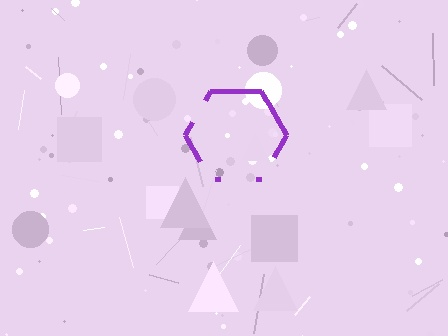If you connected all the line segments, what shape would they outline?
They would outline a hexagon.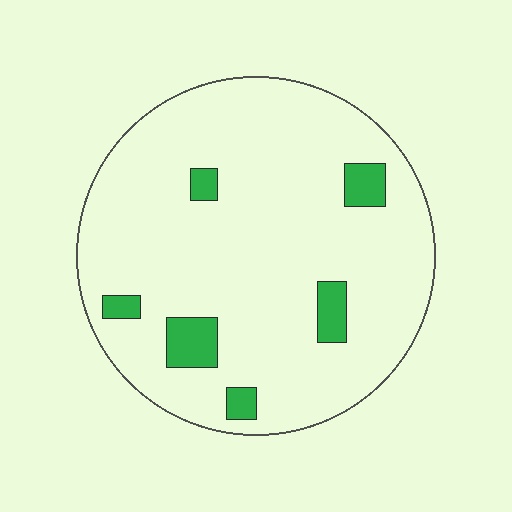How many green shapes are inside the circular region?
6.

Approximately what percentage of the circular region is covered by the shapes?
Approximately 10%.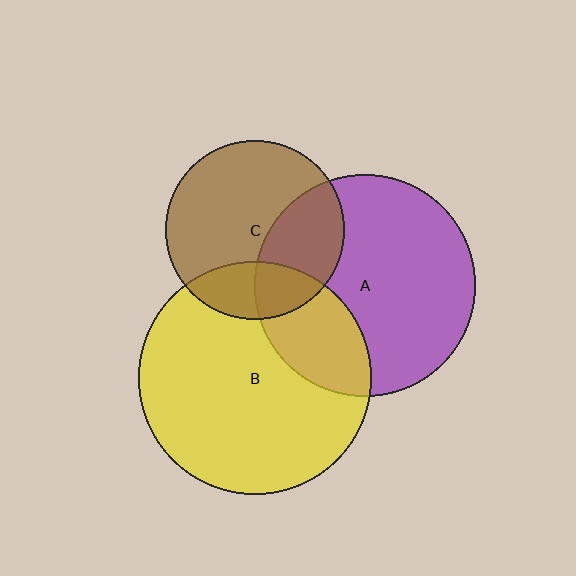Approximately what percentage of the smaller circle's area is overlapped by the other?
Approximately 25%.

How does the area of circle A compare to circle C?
Approximately 1.5 times.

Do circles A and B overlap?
Yes.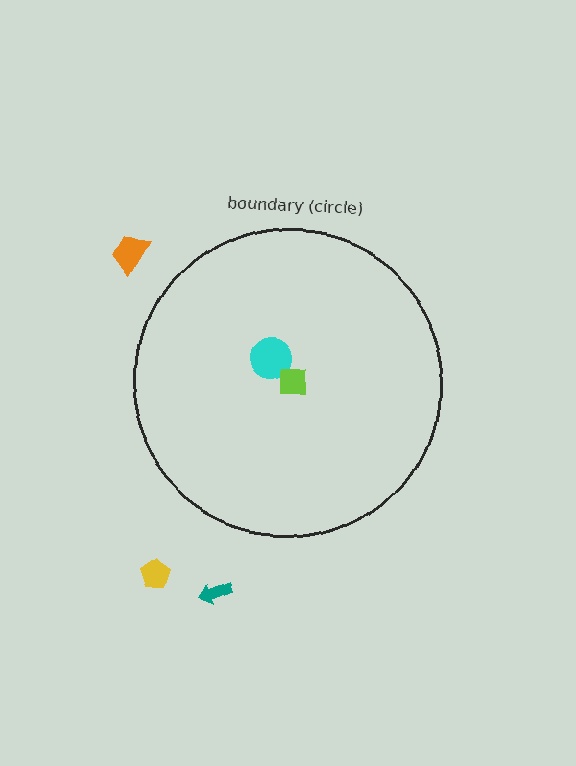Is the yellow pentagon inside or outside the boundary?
Outside.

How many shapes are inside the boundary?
2 inside, 3 outside.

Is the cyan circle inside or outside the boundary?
Inside.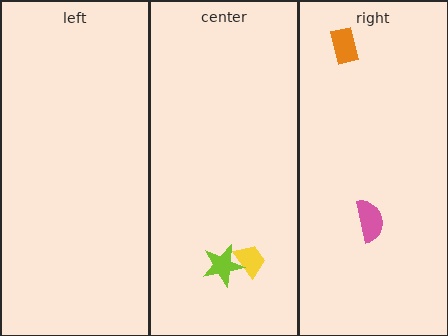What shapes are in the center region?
The yellow trapezoid, the lime star.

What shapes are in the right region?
The pink semicircle, the orange rectangle.